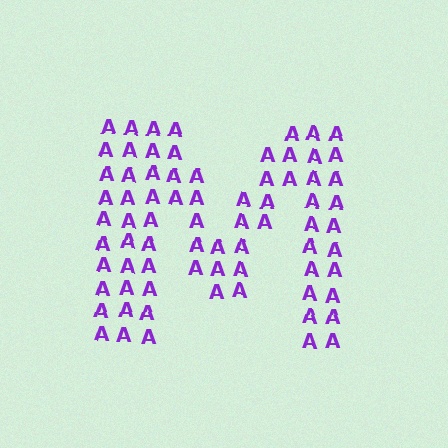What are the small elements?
The small elements are letter A's.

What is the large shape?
The large shape is the letter M.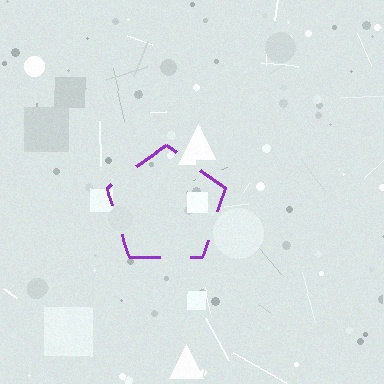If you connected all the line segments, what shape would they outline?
They would outline a pentagon.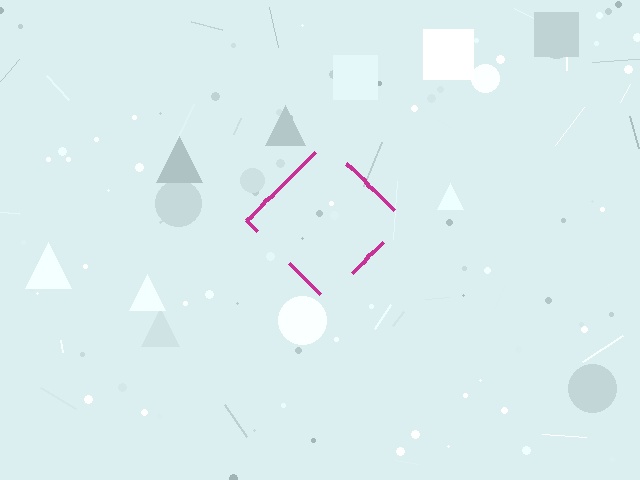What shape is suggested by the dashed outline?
The dashed outline suggests a diamond.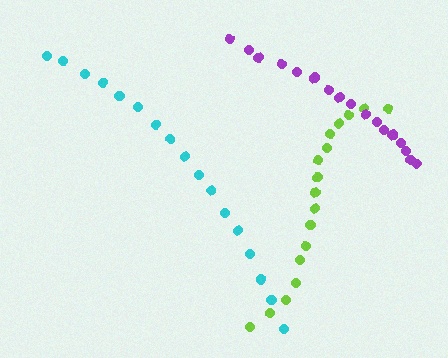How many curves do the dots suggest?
There are 3 distinct paths.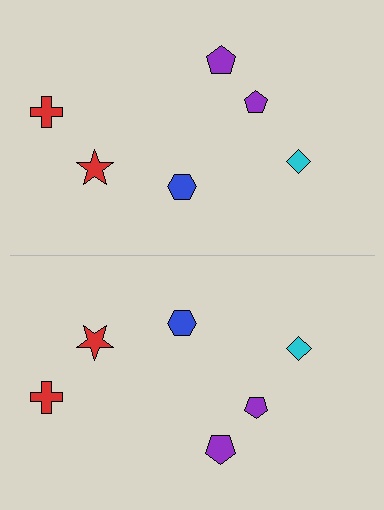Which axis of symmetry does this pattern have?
The pattern has a horizontal axis of symmetry running through the center of the image.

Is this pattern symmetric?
Yes, this pattern has bilateral (reflection) symmetry.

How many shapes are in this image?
There are 12 shapes in this image.